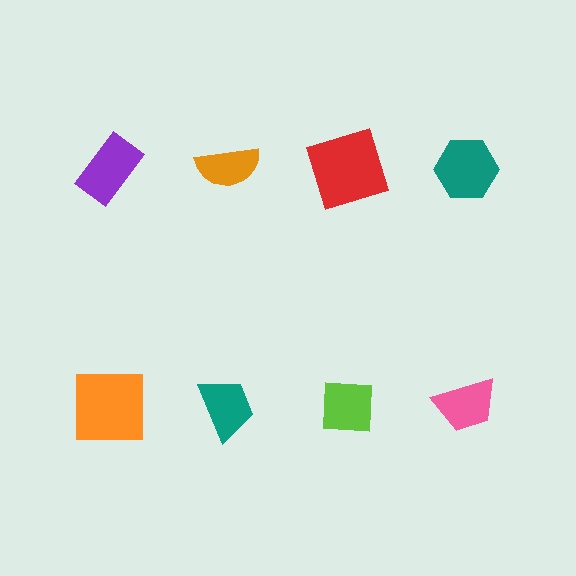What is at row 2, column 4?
A pink trapezoid.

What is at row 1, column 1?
A purple rectangle.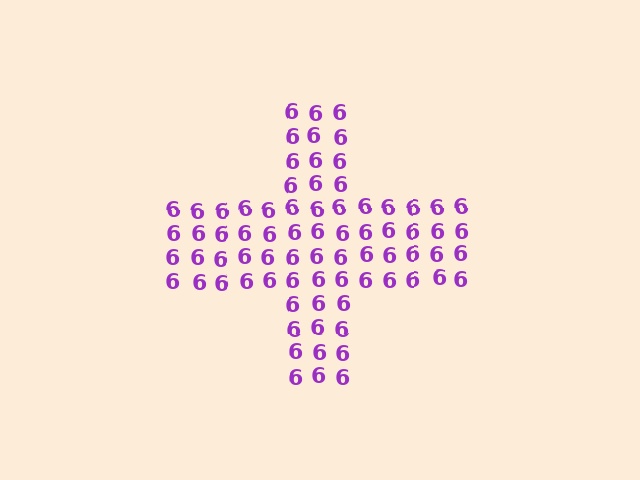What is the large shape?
The large shape is a cross.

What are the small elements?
The small elements are digit 6's.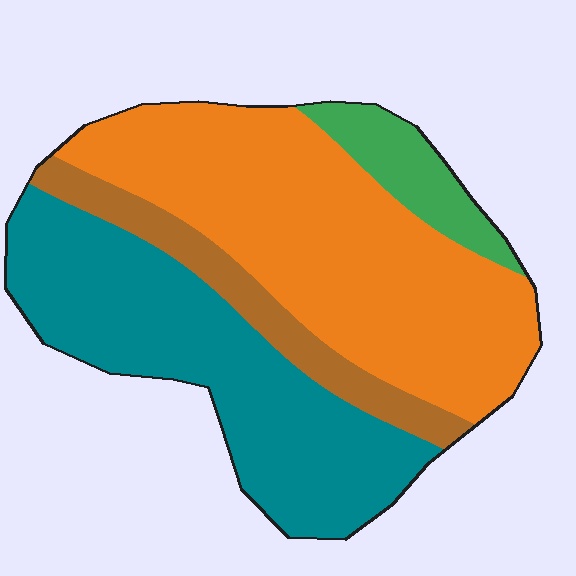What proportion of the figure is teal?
Teal takes up about three eighths (3/8) of the figure.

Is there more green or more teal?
Teal.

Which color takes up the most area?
Orange, at roughly 45%.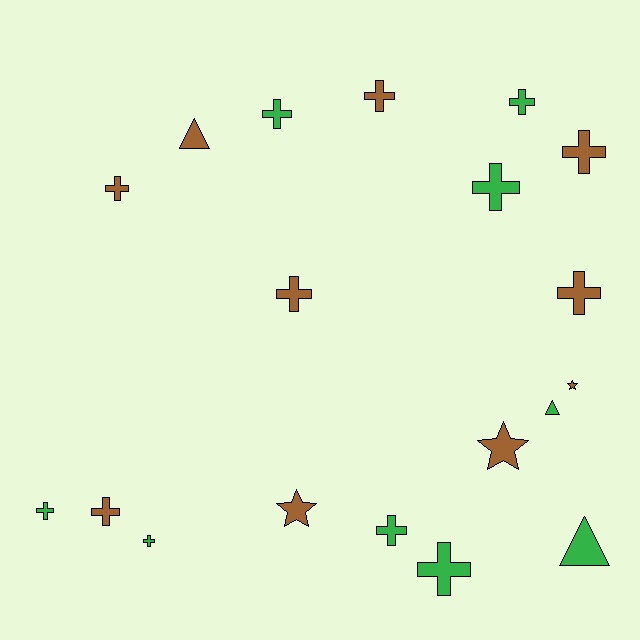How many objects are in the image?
There are 19 objects.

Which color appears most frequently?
Brown, with 10 objects.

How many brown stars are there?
There are 3 brown stars.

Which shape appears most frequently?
Cross, with 13 objects.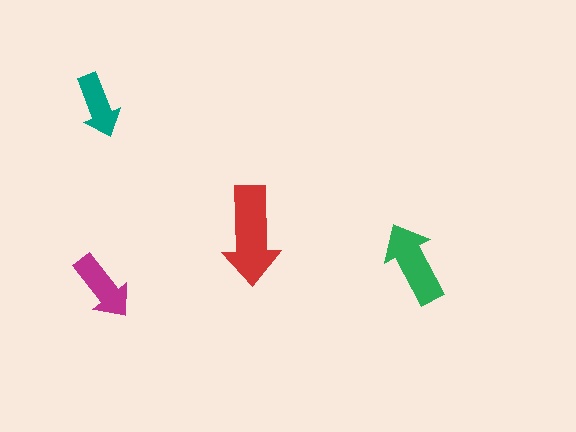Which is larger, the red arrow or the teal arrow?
The red one.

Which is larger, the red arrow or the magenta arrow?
The red one.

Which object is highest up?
The teal arrow is topmost.